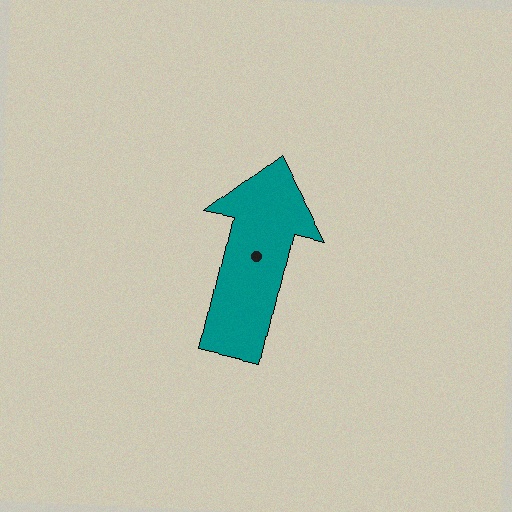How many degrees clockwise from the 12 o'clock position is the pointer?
Approximately 13 degrees.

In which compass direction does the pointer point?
North.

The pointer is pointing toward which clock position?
Roughly 12 o'clock.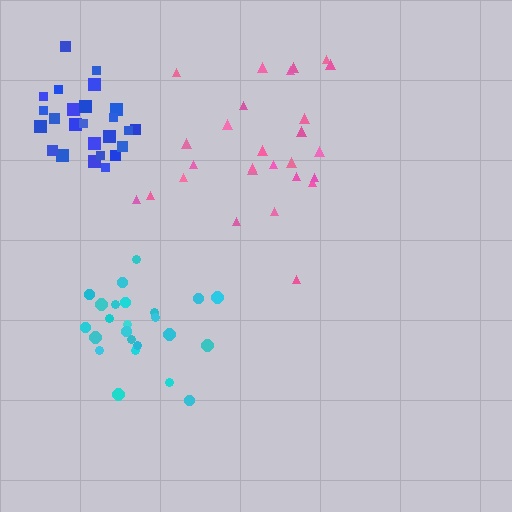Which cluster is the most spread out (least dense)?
Pink.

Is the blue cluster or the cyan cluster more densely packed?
Blue.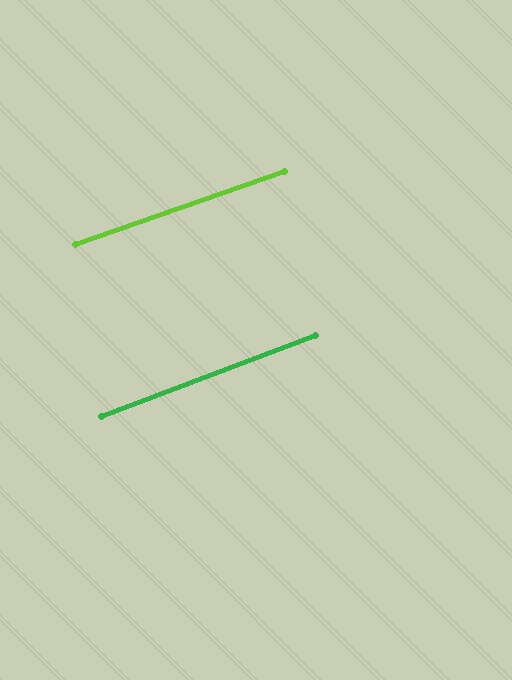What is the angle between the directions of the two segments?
Approximately 1 degree.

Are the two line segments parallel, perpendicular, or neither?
Parallel — their directions differ by only 1.4°.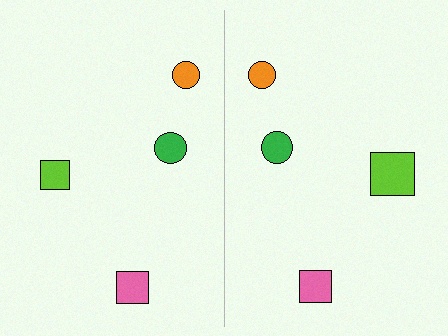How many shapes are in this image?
There are 8 shapes in this image.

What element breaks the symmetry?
The lime square on the right side has a different size than its mirror counterpart.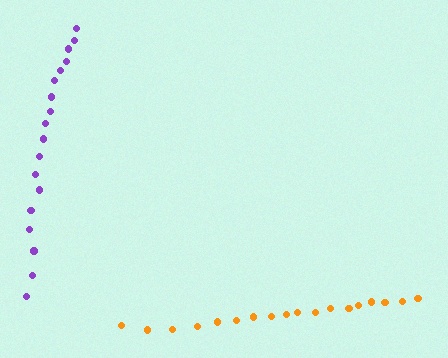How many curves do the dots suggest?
There are 2 distinct paths.